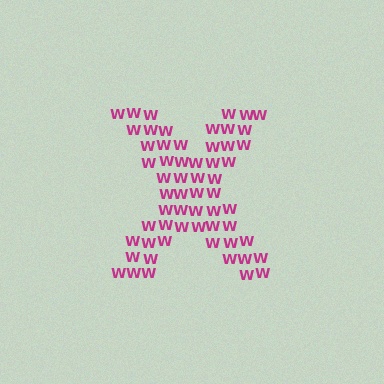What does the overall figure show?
The overall figure shows the letter X.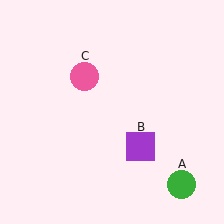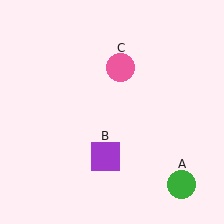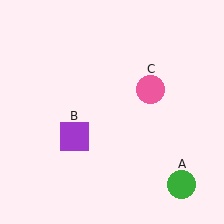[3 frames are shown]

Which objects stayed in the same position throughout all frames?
Green circle (object A) remained stationary.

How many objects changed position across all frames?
2 objects changed position: purple square (object B), pink circle (object C).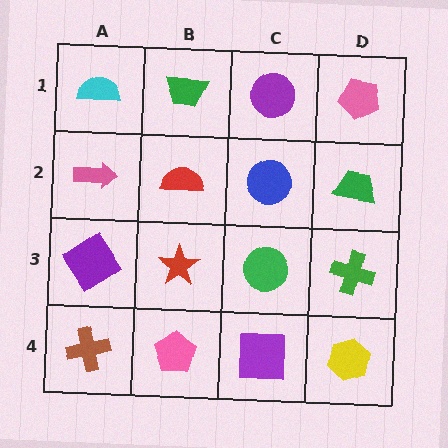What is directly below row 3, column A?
A brown cross.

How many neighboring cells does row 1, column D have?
2.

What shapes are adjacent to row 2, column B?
A green trapezoid (row 1, column B), a red star (row 3, column B), a pink arrow (row 2, column A), a blue circle (row 2, column C).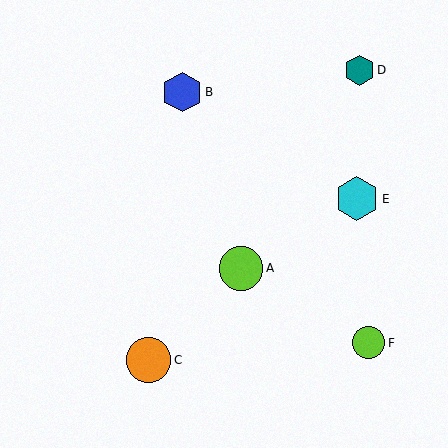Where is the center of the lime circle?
The center of the lime circle is at (241, 268).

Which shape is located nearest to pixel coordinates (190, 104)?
The blue hexagon (labeled B) at (182, 92) is nearest to that location.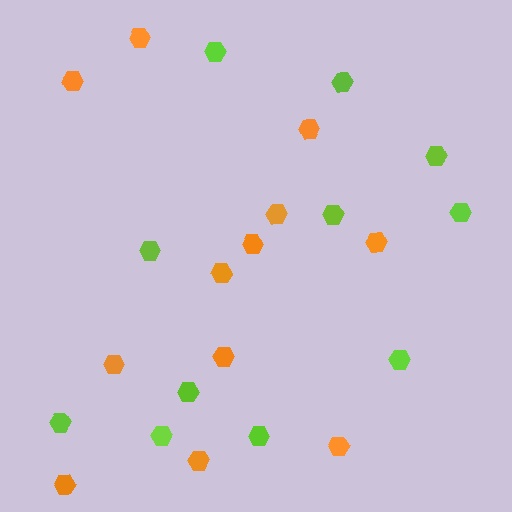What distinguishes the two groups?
There are 2 groups: one group of orange hexagons (12) and one group of lime hexagons (11).